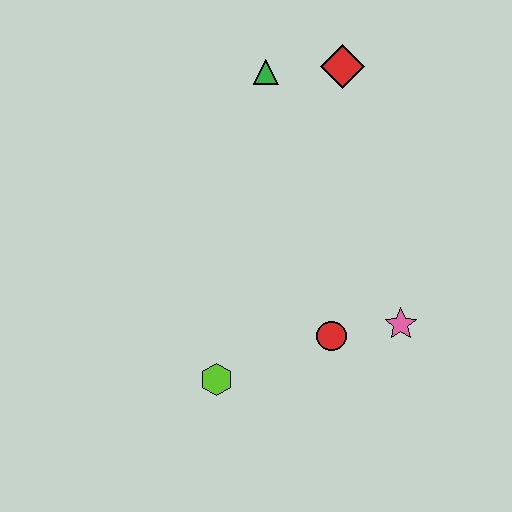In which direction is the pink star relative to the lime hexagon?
The pink star is to the right of the lime hexagon.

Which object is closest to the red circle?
The pink star is closest to the red circle.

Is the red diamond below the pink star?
No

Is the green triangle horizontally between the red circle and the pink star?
No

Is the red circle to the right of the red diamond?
No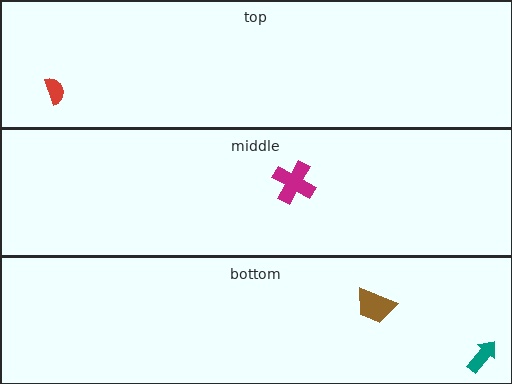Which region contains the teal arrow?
The bottom region.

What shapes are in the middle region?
The magenta cross.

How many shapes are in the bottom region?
2.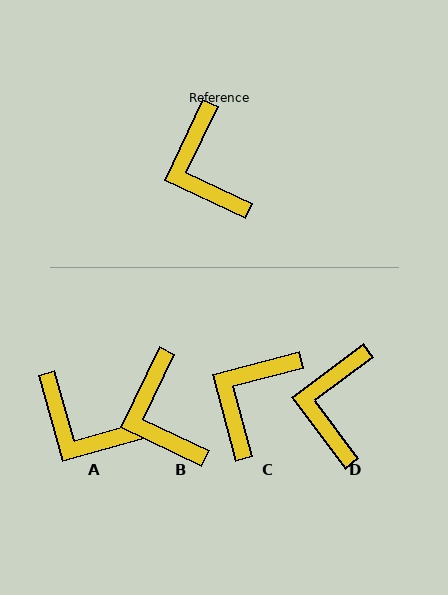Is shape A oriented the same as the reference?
No, it is off by about 41 degrees.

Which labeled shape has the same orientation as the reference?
B.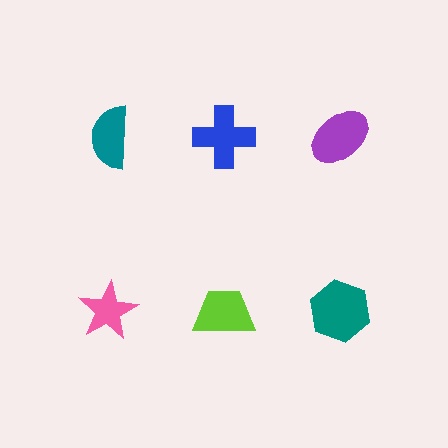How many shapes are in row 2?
3 shapes.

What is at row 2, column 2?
A lime trapezoid.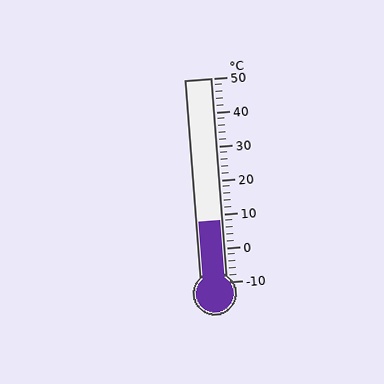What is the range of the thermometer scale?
The thermometer scale ranges from -10°C to 50°C.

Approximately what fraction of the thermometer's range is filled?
The thermometer is filled to approximately 30% of its range.